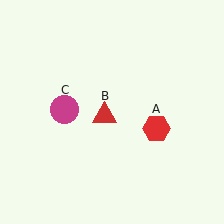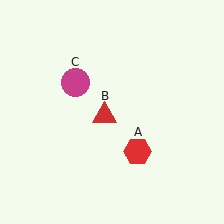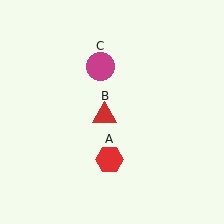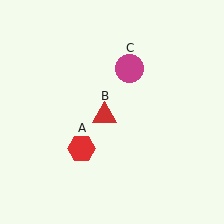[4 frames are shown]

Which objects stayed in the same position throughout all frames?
Red triangle (object B) remained stationary.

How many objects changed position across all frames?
2 objects changed position: red hexagon (object A), magenta circle (object C).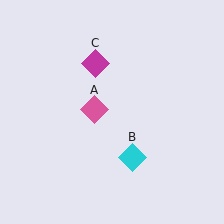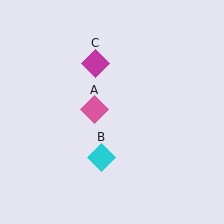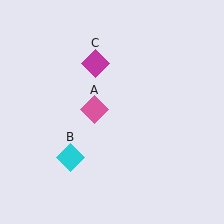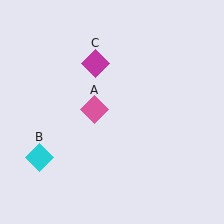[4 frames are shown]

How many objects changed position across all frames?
1 object changed position: cyan diamond (object B).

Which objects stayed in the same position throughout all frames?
Pink diamond (object A) and magenta diamond (object C) remained stationary.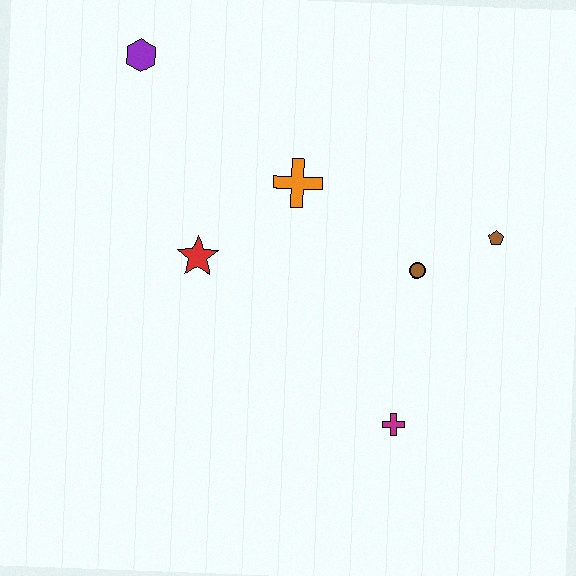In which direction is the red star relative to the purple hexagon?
The red star is below the purple hexagon.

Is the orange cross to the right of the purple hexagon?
Yes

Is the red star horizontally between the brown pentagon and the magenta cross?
No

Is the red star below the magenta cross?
No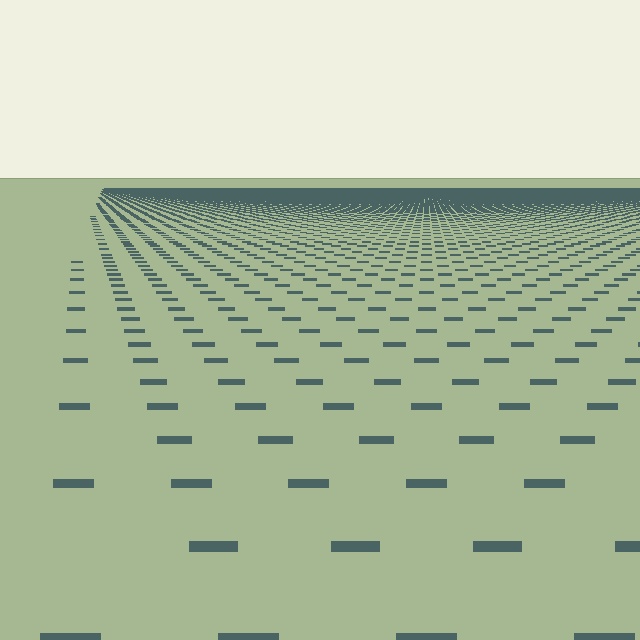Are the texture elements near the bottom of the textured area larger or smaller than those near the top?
Larger. Near the bottom, elements are closer to the viewer and appear at a bigger on-screen size.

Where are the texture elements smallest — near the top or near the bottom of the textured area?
Near the top.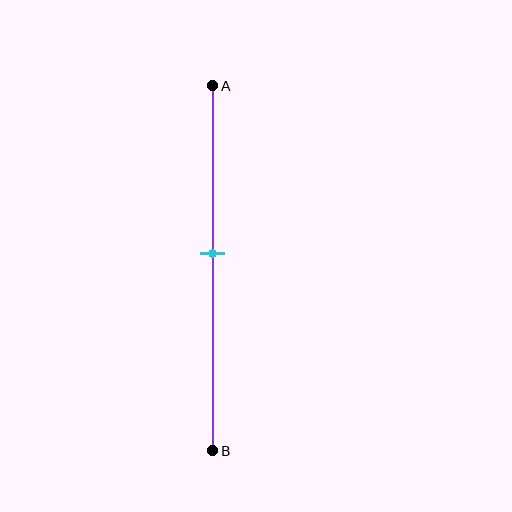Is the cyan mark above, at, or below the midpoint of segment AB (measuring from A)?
The cyan mark is above the midpoint of segment AB.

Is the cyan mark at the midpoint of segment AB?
No, the mark is at about 45% from A, not at the 50% midpoint.